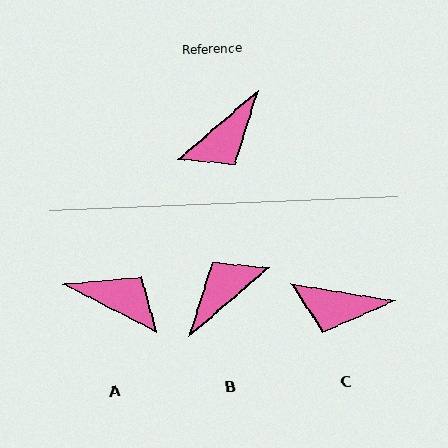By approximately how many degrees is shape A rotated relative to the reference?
Approximately 111 degrees counter-clockwise.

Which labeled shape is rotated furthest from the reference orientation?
B, about 179 degrees away.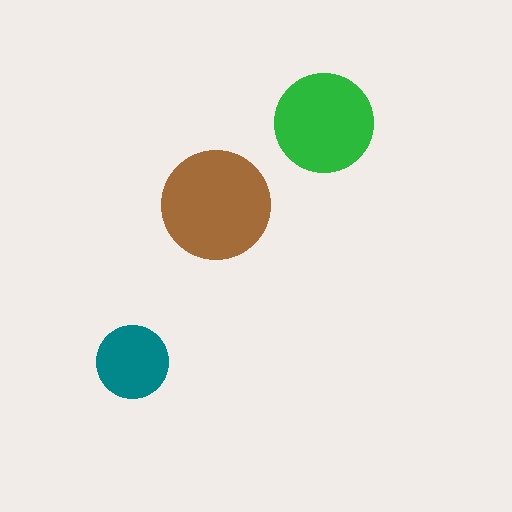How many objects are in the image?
There are 3 objects in the image.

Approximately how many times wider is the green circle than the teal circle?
About 1.5 times wider.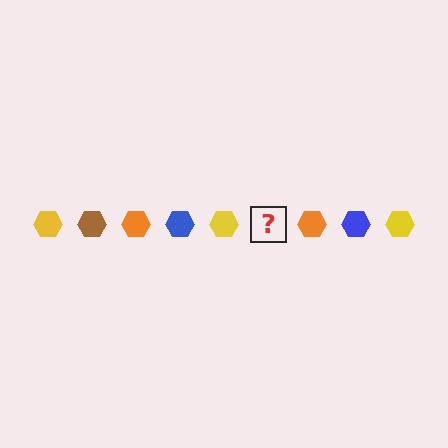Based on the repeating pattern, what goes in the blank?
The blank should be a brown hexagon.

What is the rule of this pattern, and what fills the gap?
The rule is that the pattern cycles through yellow, brown, orange, blue hexagons. The gap should be filled with a brown hexagon.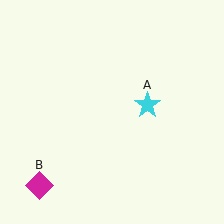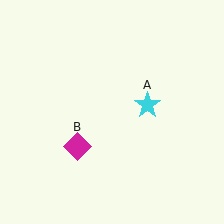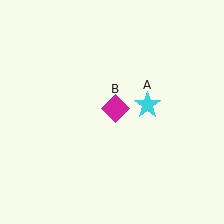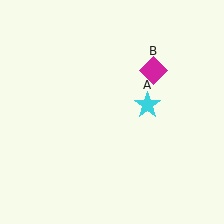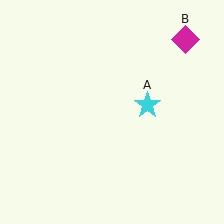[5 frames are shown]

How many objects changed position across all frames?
1 object changed position: magenta diamond (object B).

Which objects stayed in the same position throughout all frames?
Cyan star (object A) remained stationary.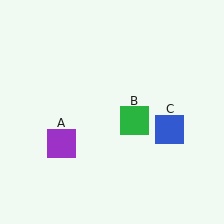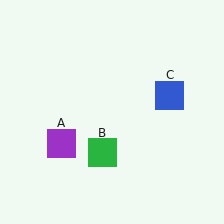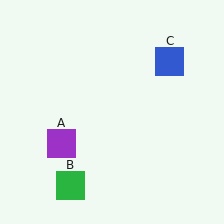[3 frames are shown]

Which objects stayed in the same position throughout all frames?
Purple square (object A) remained stationary.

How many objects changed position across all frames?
2 objects changed position: green square (object B), blue square (object C).